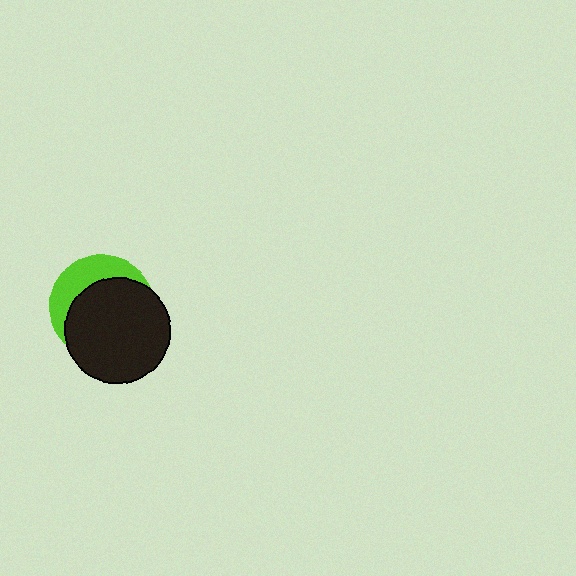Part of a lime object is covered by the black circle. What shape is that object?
It is a circle.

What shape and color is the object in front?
The object in front is a black circle.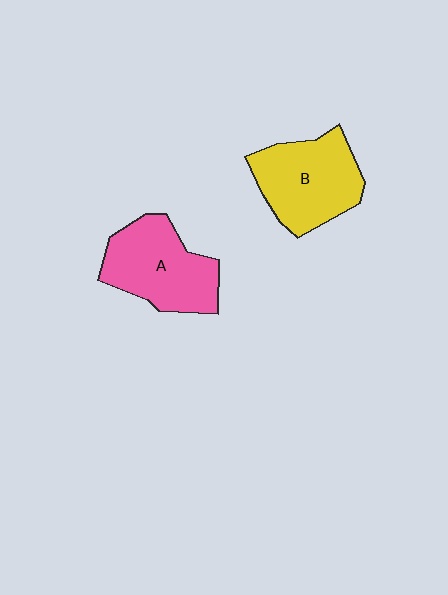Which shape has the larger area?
Shape B (yellow).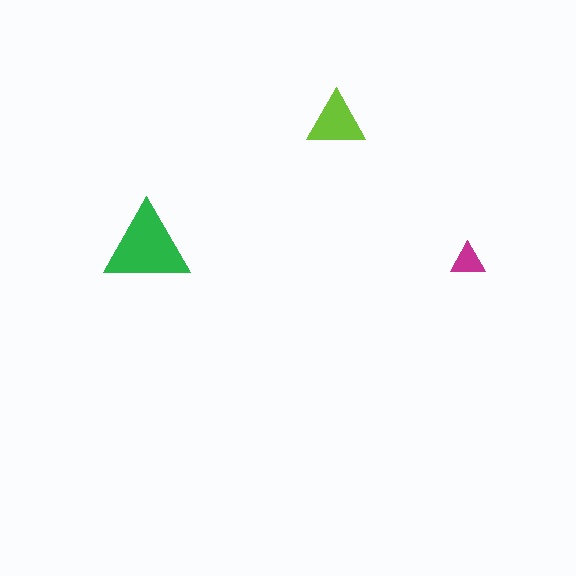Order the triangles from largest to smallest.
the green one, the lime one, the magenta one.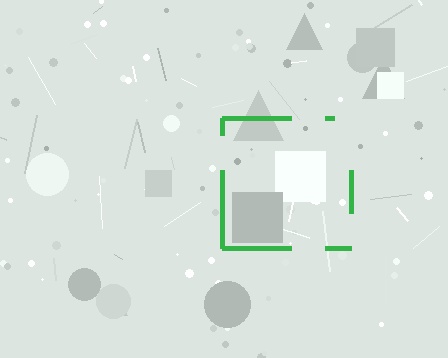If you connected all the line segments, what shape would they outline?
They would outline a square.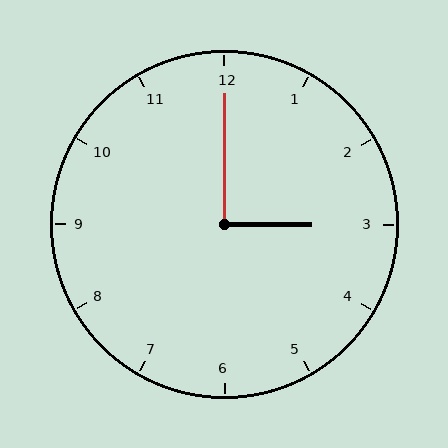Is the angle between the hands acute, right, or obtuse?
It is right.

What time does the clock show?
3:00.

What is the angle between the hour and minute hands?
Approximately 90 degrees.